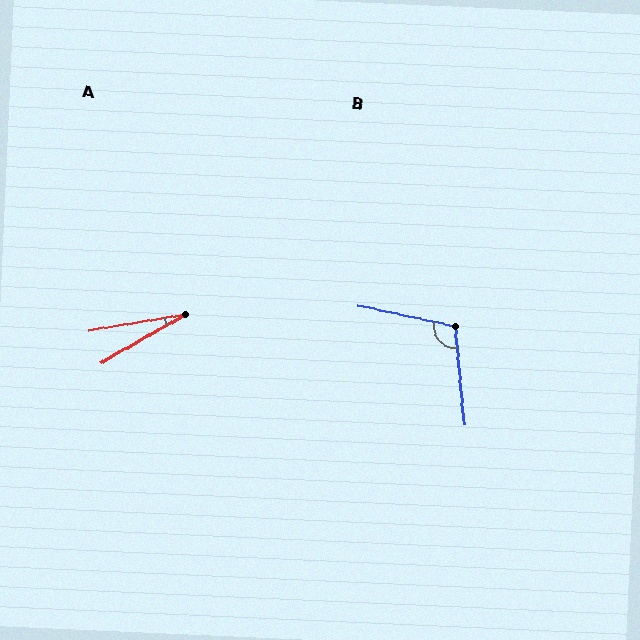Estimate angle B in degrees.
Approximately 108 degrees.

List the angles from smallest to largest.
A (20°), B (108°).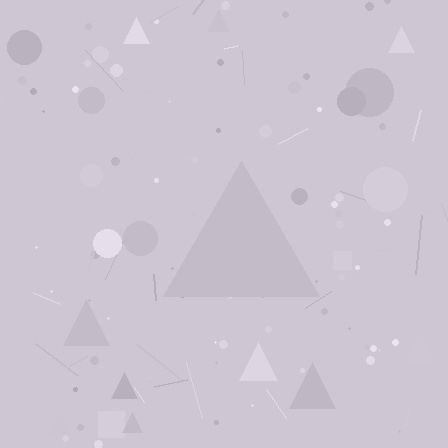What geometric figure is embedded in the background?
A triangle is embedded in the background.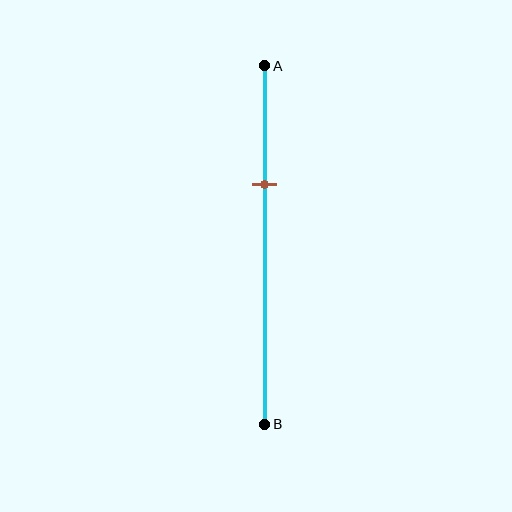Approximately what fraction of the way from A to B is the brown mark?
The brown mark is approximately 35% of the way from A to B.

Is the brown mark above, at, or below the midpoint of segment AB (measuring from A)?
The brown mark is above the midpoint of segment AB.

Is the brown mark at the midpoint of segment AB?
No, the mark is at about 35% from A, not at the 50% midpoint.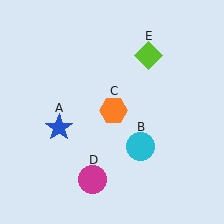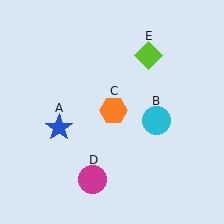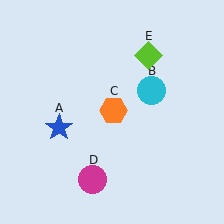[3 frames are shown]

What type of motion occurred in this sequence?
The cyan circle (object B) rotated counterclockwise around the center of the scene.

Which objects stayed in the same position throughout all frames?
Blue star (object A) and orange hexagon (object C) and magenta circle (object D) and lime diamond (object E) remained stationary.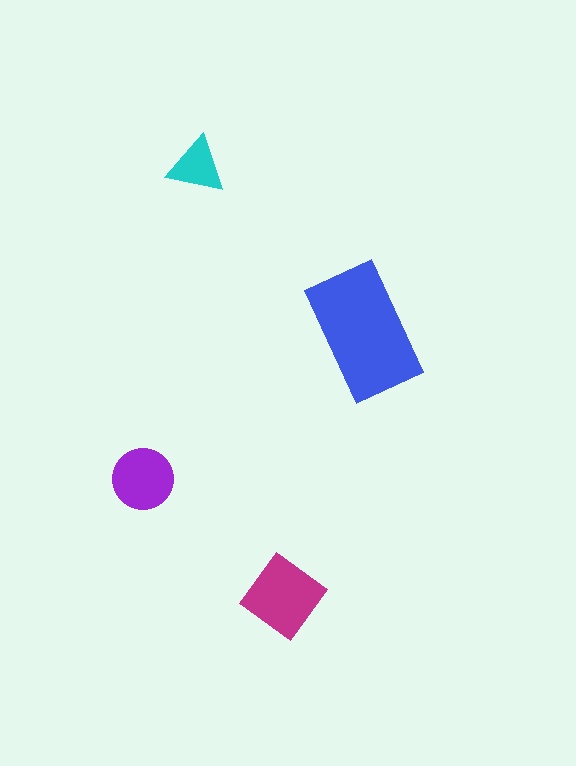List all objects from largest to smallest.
The blue rectangle, the magenta diamond, the purple circle, the cyan triangle.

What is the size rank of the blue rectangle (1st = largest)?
1st.